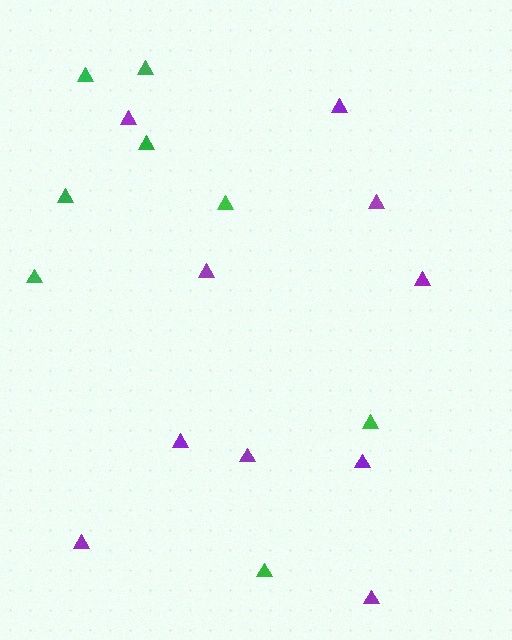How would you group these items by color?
There are 2 groups: one group of green triangles (8) and one group of purple triangles (10).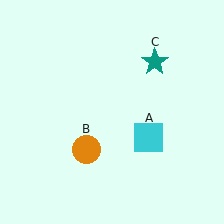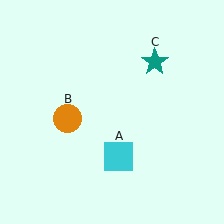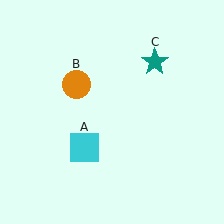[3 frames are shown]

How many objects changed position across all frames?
2 objects changed position: cyan square (object A), orange circle (object B).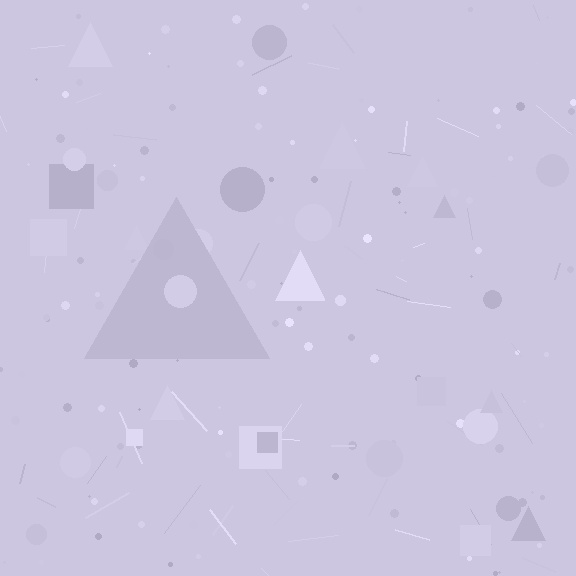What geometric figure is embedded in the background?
A triangle is embedded in the background.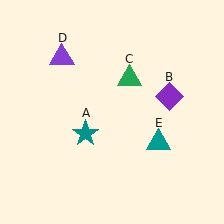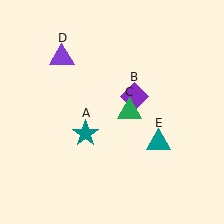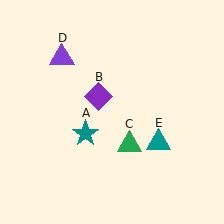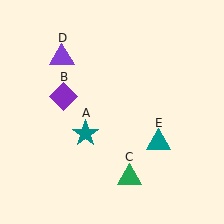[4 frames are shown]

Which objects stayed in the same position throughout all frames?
Teal star (object A) and purple triangle (object D) and teal triangle (object E) remained stationary.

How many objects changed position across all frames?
2 objects changed position: purple diamond (object B), green triangle (object C).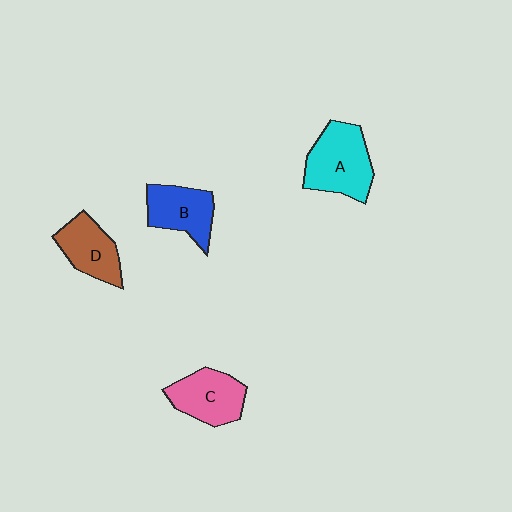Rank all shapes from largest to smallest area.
From largest to smallest: A (cyan), C (pink), B (blue), D (brown).